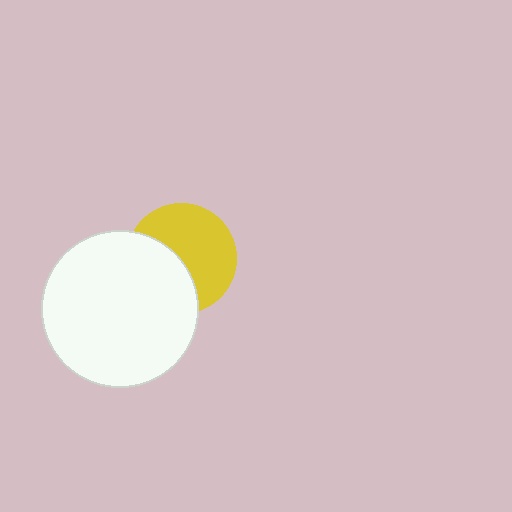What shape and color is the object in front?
The object in front is a white circle.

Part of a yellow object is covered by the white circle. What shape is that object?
It is a circle.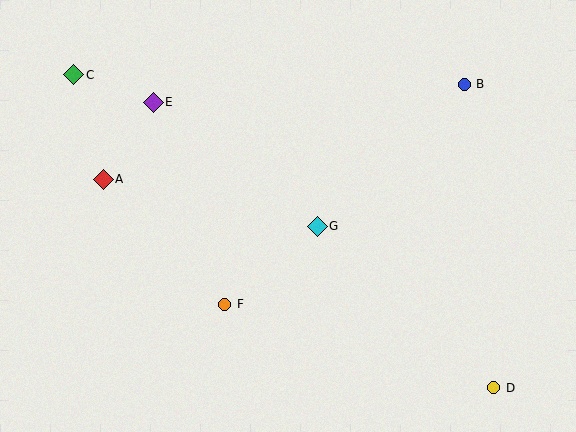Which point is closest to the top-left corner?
Point C is closest to the top-left corner.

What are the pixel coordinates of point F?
Point F is at (225, 304).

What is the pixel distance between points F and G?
The distance between F and G is 120 pixels.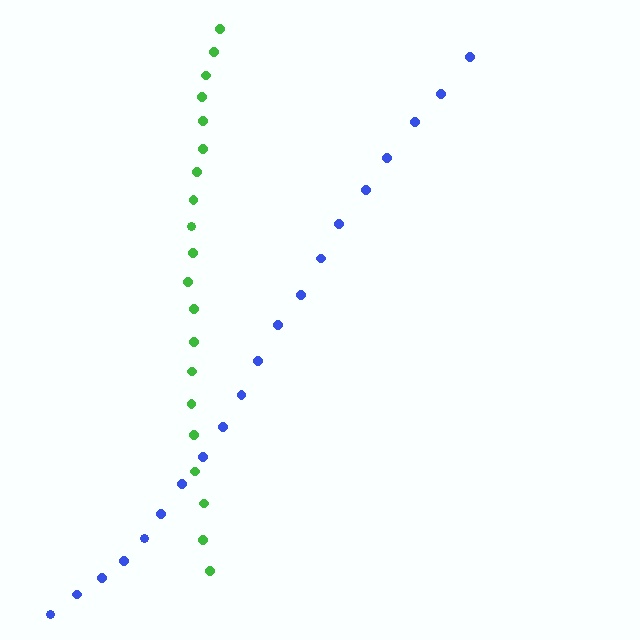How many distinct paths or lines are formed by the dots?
There are 2 distinct paths.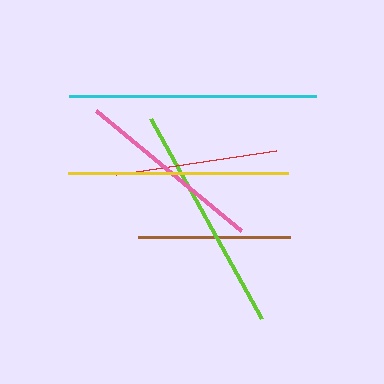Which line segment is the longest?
The cyan line is the longest at approximately 247 pixels.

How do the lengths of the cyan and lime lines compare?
The cyan and lime lines are approximately the same length.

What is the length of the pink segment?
The pink segment is approximately 188 pixels long.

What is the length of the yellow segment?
The yellow segment is approximately 220 pixels long.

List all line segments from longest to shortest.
From longest to shortest: cyan, lime, yellow, pink, red, brown.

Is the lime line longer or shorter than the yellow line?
The lime line is longer than the yellow line.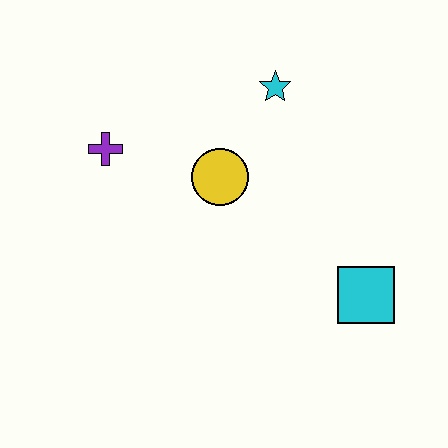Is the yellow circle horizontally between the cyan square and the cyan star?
No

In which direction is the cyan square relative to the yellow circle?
The cyan square is to the right of the yellow circle.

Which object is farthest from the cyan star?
The cyan square is farthest from the cyan star.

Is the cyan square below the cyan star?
Yes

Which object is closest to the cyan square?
The yellow circle is closest to the cyan square.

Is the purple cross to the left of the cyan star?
Yes